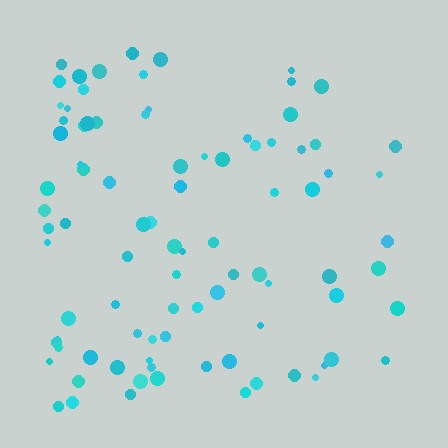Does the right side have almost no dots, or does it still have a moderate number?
Still a moderate number, just noticeably fewer than the left.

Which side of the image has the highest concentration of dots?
The left.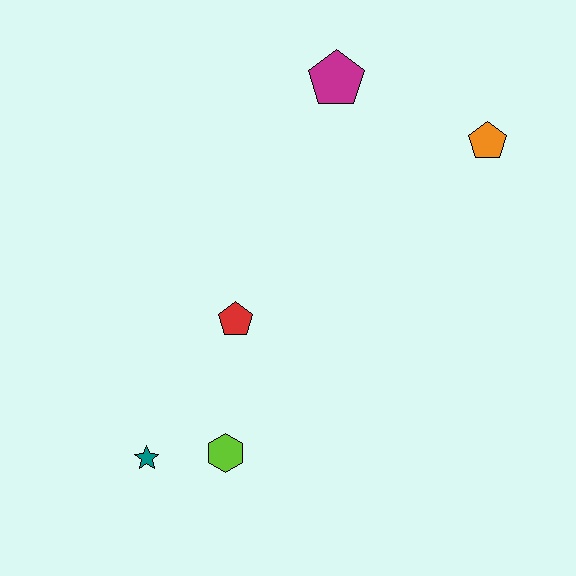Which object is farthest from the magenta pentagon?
The teal star is farthest from the magenta pentagon.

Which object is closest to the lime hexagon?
The teal star is closest to the lime hexagon.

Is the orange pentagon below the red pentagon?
No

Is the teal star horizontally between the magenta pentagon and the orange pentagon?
No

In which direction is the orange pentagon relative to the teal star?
The orange pentagon is to the right of the teal star.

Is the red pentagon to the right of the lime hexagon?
Yes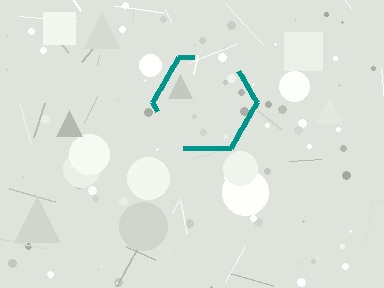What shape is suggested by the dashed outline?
The dashed outline suggests a hexagon.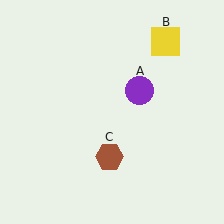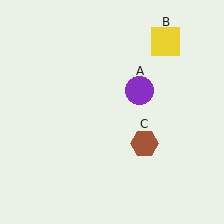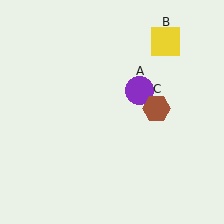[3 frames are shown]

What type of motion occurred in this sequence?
The brown hexagon (object C) rotated counterclockwise around the center of the scene.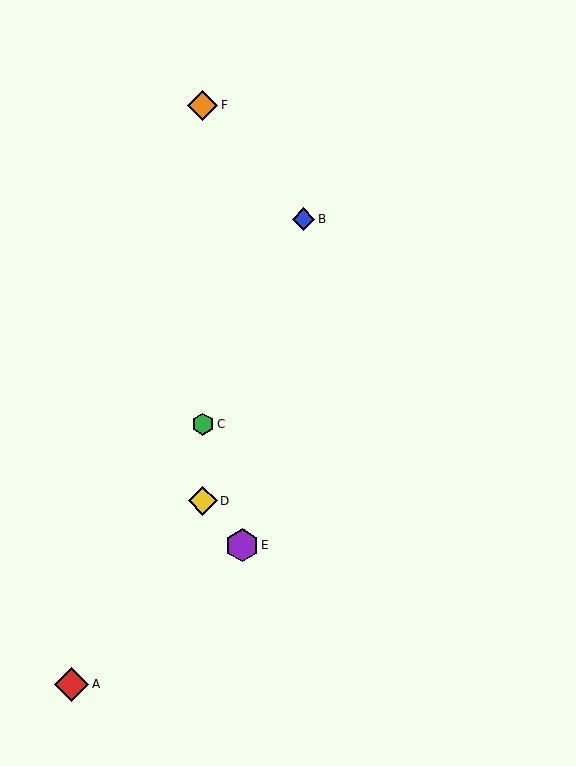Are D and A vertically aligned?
No, D is at x≈203 and A is at x≈72.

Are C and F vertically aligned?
Yes, both are at x≈203.